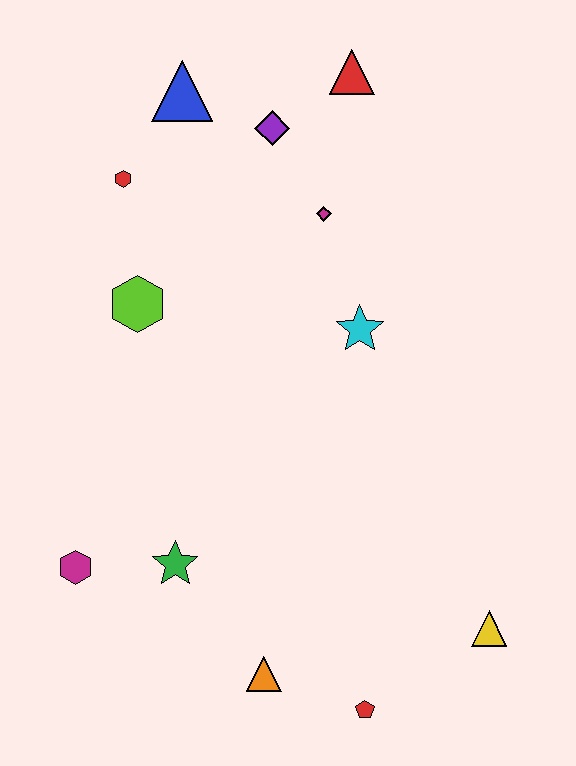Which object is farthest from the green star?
The red triangle is farthest from the green star.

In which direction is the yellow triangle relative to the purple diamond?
The yellow triangle is below the purple diamond.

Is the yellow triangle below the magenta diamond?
Yes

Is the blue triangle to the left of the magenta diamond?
Yes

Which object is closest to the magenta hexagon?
The green star is closest to the magenta hexagon.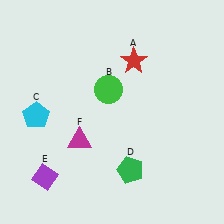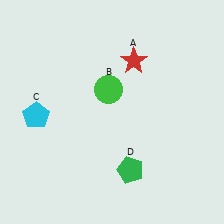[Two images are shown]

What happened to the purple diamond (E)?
The purple diamond (E) was removed in Image 2. It was in the bottom-left area of Image 1.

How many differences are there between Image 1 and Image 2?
There are 2 differences between the two images.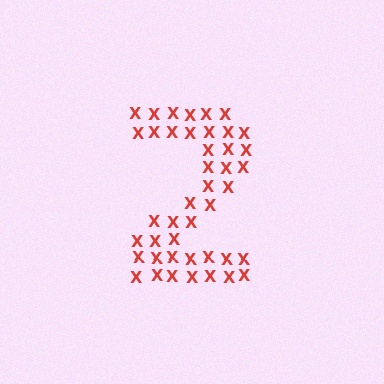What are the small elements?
The small elements are letter X's.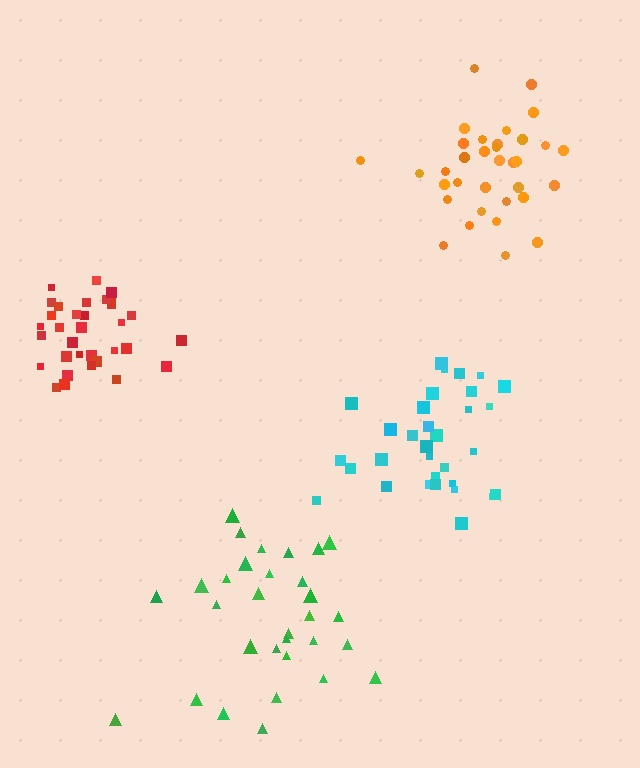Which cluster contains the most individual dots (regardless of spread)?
Orange (34).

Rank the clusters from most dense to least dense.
red, orange, cyan, green.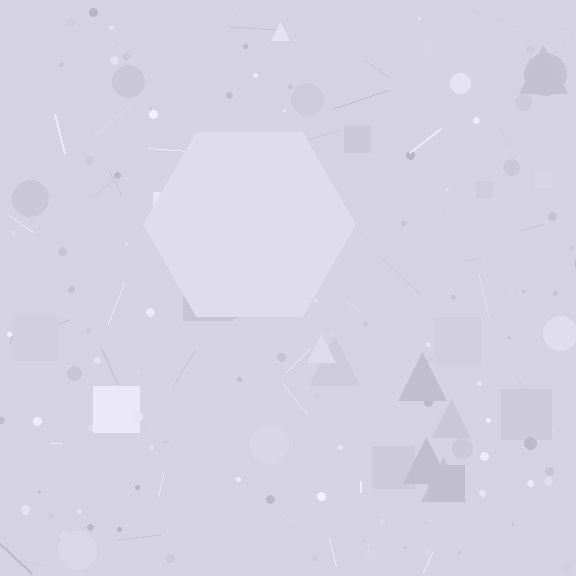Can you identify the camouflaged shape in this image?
The camouflaged shape is a hexagon.